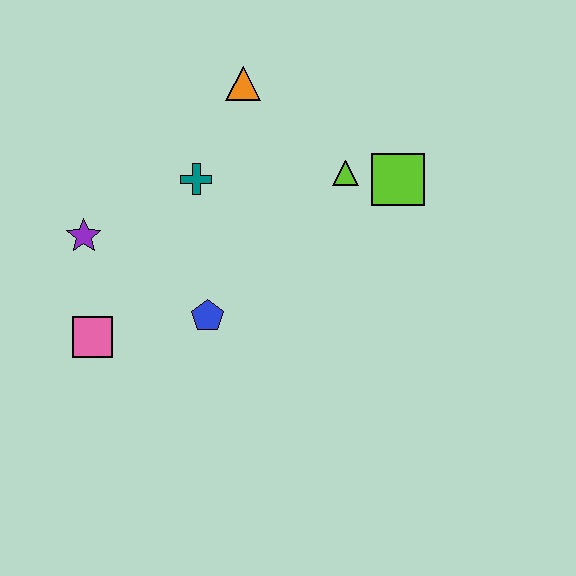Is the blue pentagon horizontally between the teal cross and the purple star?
No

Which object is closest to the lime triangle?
The lime square is closest to the lime triangle.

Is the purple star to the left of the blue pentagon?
Yes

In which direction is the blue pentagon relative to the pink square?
The blue pentagon is to the right of the pink square.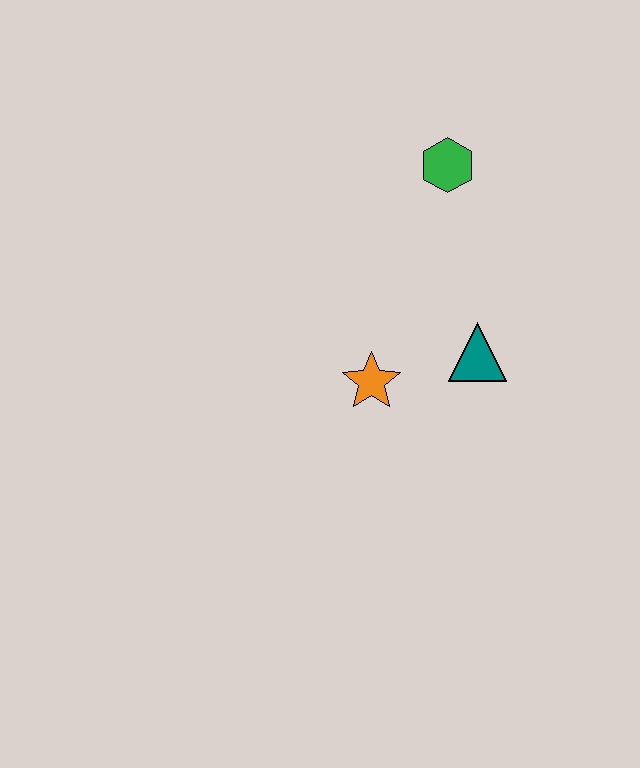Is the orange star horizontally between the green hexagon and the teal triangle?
No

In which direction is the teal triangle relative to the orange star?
The teal triangle is to the right of the orange star.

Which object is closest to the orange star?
The teal triangle is closest to the orange star.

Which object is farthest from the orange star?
The green hexagon is farthest from the orange star.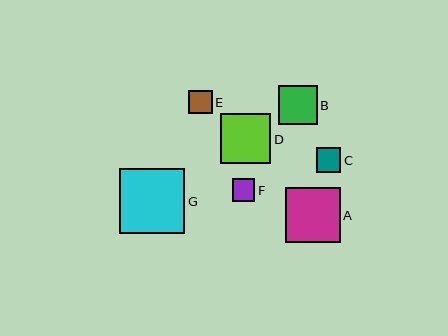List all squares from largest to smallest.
From largest to smallest: G, A, D, B, C, E, F.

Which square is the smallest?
Square F is the smallest with a size of approximately 23 pixels.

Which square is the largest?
Square G is the largest with a size of approximately 65 pixels.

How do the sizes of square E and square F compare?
Square E and square F are approximately the same size.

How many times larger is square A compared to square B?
Square A is approximately 1.4 times the size of square B.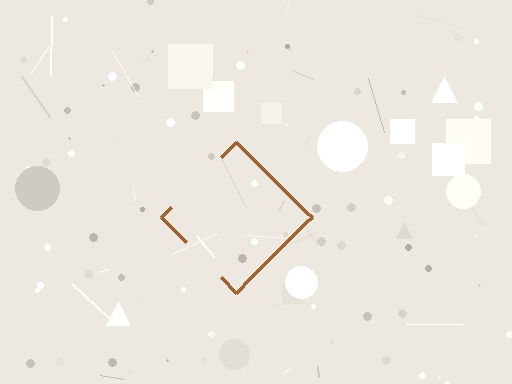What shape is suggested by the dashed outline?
The dashed outline suggests a diamond.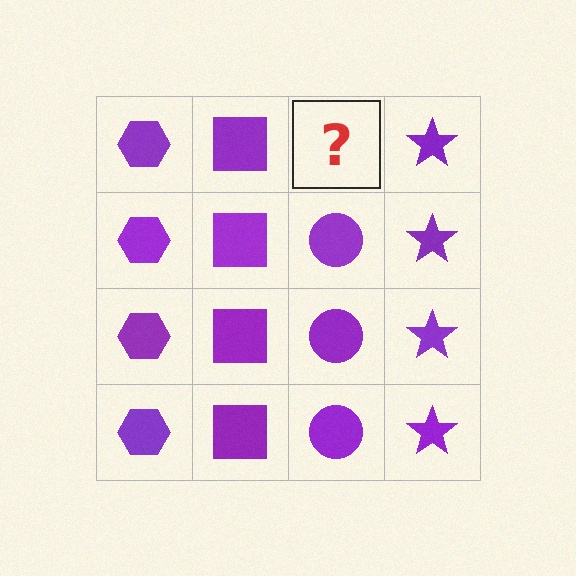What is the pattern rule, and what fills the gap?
The rule is that each column has a consistent shape. The gap should be filled with a purple circle.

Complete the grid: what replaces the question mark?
The question mark should be replaced with a purple circle.